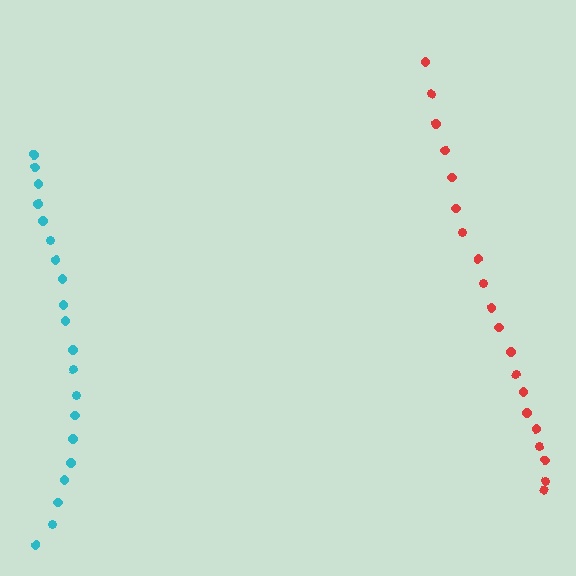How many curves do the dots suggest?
There are 2 distinct paths.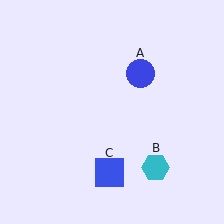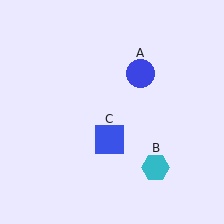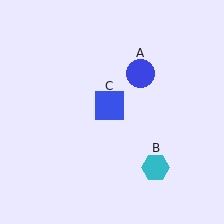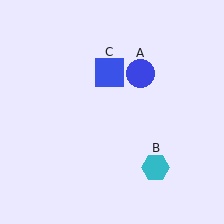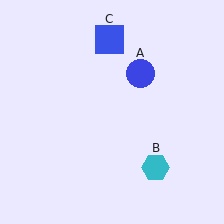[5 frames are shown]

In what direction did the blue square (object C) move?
The blue square (object C) moved up.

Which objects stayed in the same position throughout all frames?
Blue circle (object A) and cyan hexagon (object B) remained stationary.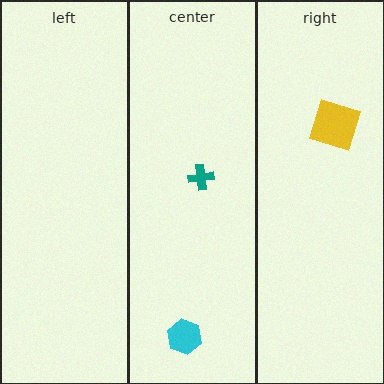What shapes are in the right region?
The yellow square.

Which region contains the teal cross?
The center region.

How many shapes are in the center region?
2.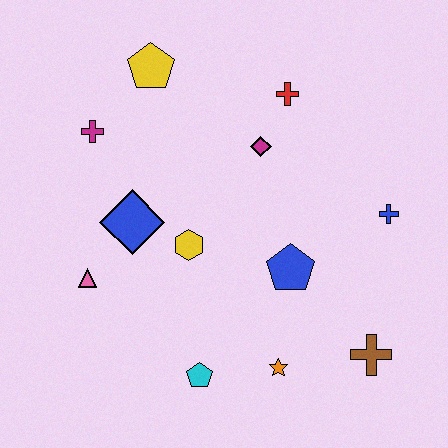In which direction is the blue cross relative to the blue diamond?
The blue cross is to the right of the blue diamond.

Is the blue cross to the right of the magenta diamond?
Yes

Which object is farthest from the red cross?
The cyan pentagon is farthest from the red cross.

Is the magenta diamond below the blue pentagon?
No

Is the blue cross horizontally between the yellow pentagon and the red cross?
No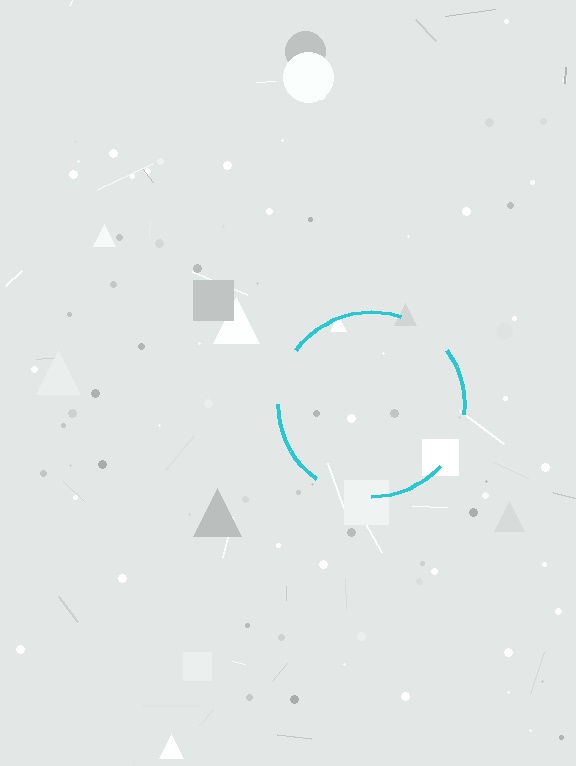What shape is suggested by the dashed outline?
The dashed outline suggests a circle.